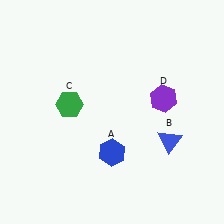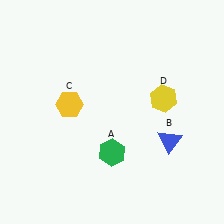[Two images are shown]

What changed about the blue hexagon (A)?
In Image 1, A is blue. In Image 2, it changed to green.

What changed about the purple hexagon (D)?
In Image 1, D is purple. In Image 2, it changed to yellow.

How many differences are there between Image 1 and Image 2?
There are 3 differences between the two images.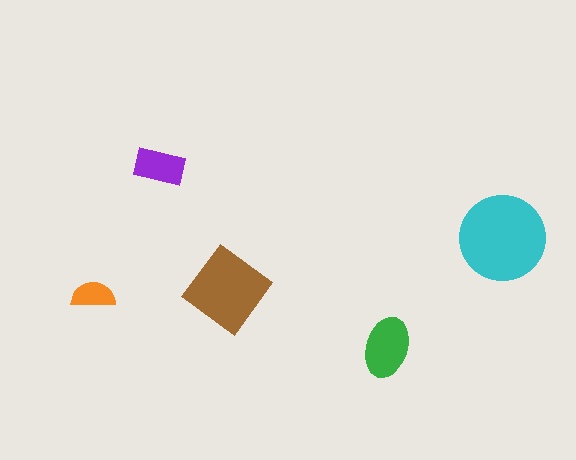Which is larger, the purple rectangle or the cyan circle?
The cyan circle.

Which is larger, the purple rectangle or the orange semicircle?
The purple rectangle.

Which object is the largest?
The cyan circle.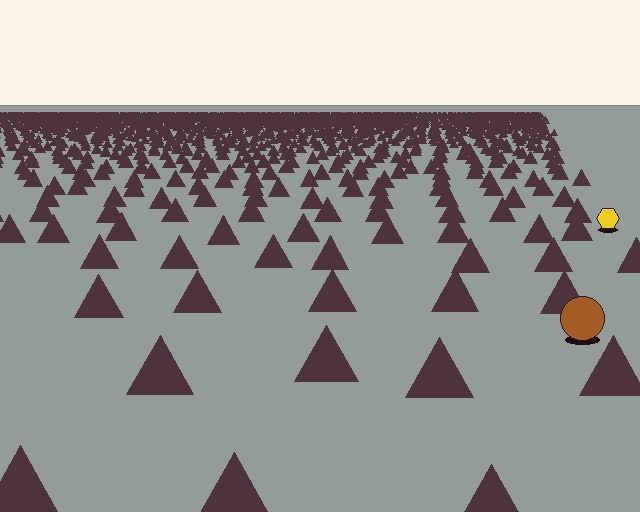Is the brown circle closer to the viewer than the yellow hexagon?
Yes. The brown circle is closer — you can tell from the texture gradient: the ground texture is coarser near it.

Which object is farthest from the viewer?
The yellow hexagon is farthest from the viewer. It appears smaller and the ground texture around it is denser.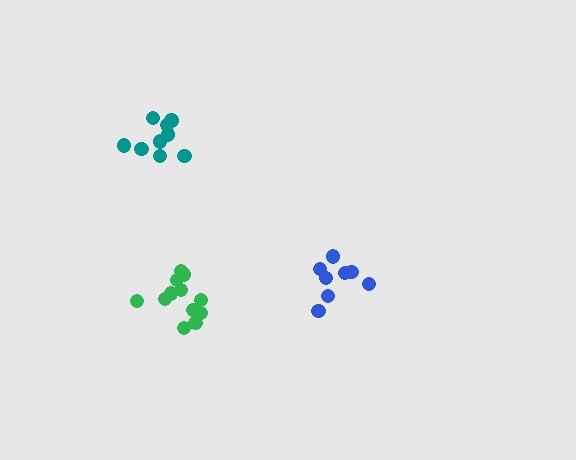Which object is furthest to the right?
The blue cluster is rightmost.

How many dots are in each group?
Group 1: 12 dots, Group 2: 9 dots, Group 3: 8 dots (29 total).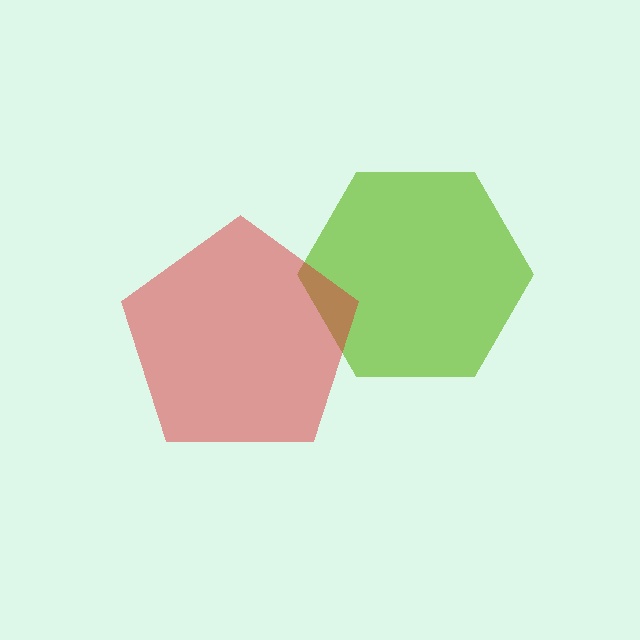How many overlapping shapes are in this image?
There are 2 overlapping shapes in the image.